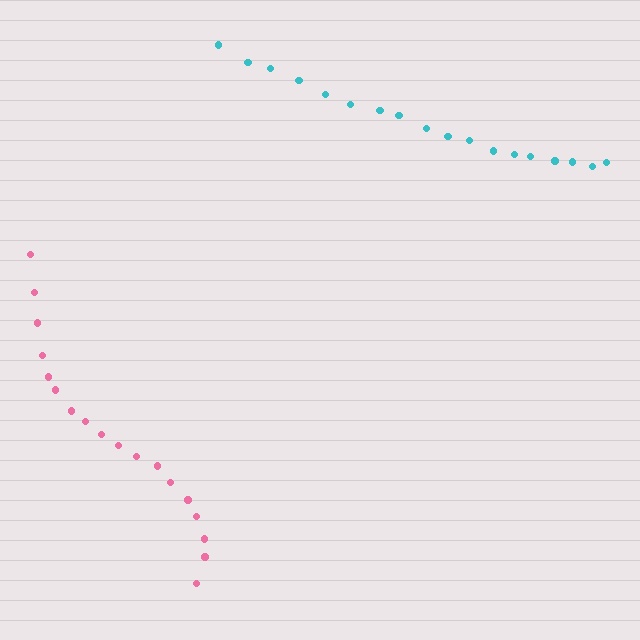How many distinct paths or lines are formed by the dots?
There are 2 distinct paths.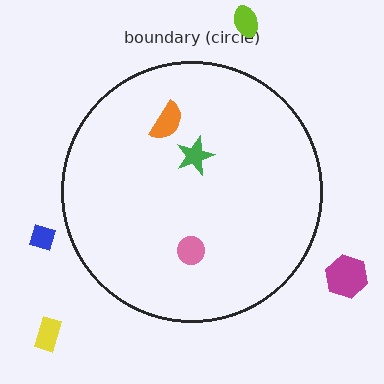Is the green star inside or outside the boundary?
Inside.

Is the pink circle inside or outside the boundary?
Inside.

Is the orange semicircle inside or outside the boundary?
Inside.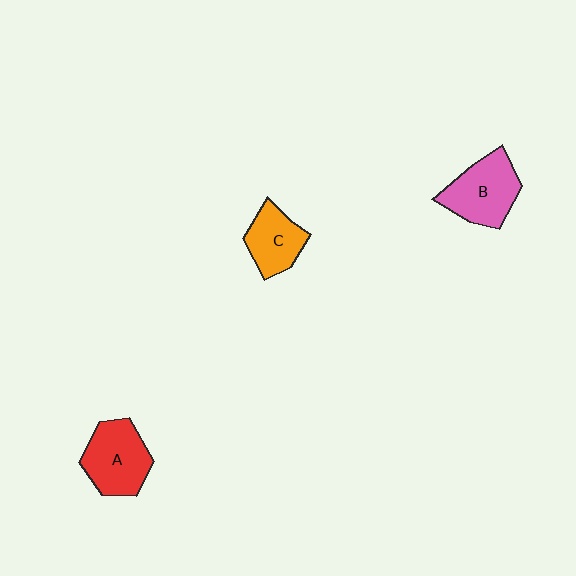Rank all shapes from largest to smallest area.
From largest to smallest: B (pink), A (red), C (orange).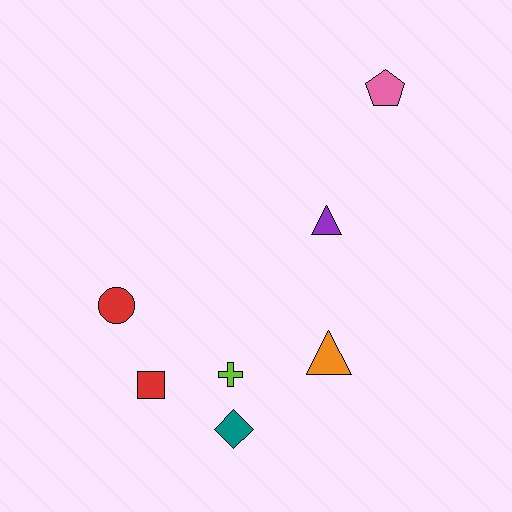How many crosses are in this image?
There is 1 cross.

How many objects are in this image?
There are 7 objects.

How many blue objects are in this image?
There are no blue objects.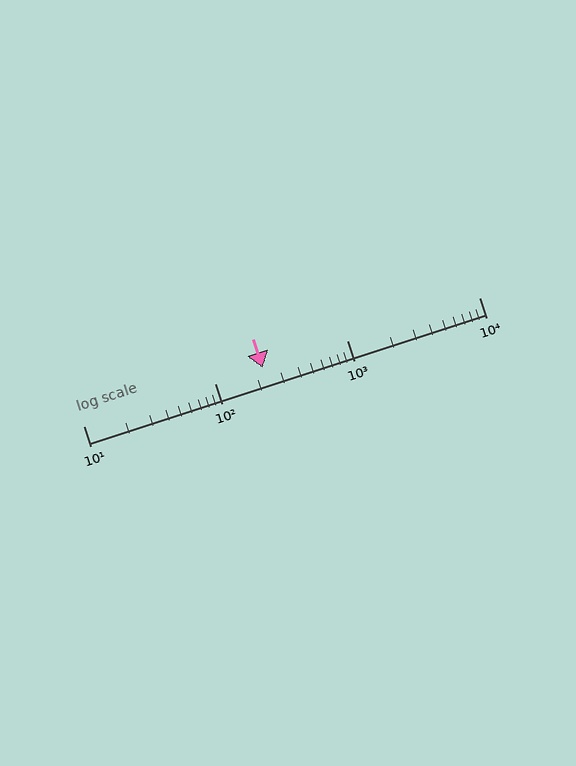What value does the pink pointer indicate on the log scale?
The pointer indicates approximately 230.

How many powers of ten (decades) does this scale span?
The scale spans 3 decades, from 10 to 10000.